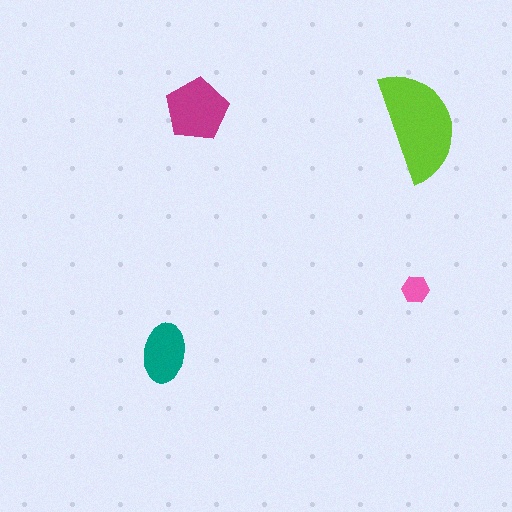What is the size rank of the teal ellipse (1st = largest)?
3rd.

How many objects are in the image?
There are 4 objects in the image.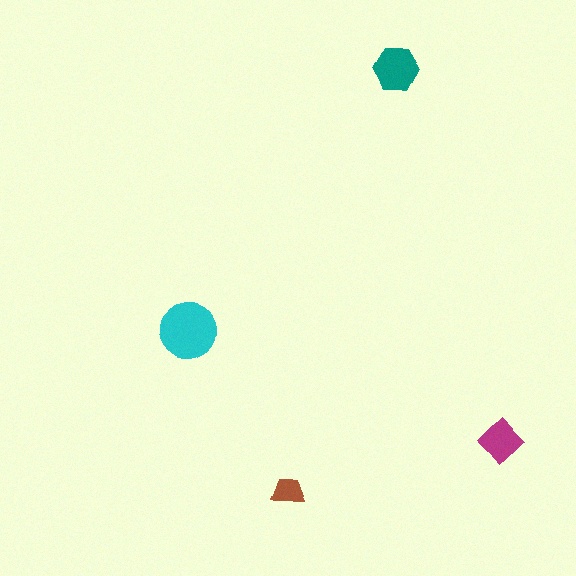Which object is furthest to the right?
The magenta diamond is rightmost.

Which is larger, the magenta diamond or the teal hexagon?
The teal hexagon.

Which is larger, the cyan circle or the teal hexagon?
The cyan circle.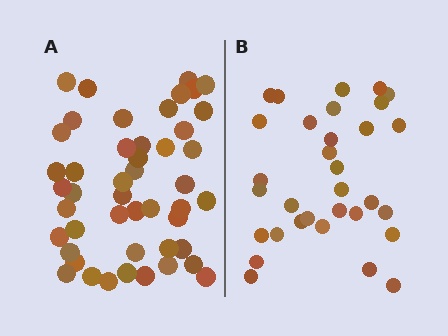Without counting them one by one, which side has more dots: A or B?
Region A (the left region) has more dots.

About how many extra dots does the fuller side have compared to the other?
Region A has approximately 15 more dots than region B.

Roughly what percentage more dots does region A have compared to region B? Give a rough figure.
About 45% more.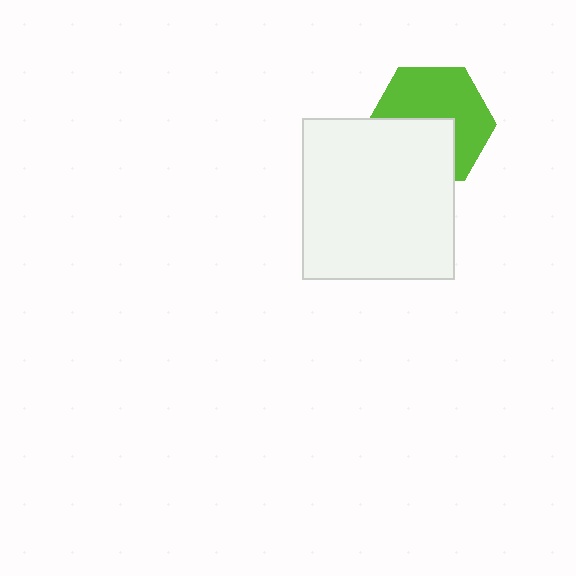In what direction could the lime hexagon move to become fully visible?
The lime hexagon could move up. That would shift it out from behind the white rectangle entirely.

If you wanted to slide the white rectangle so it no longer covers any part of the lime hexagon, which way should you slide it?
Slide it down — that is the most direct way to separate the two shapes.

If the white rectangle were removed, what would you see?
You would see the complete lime hexagon.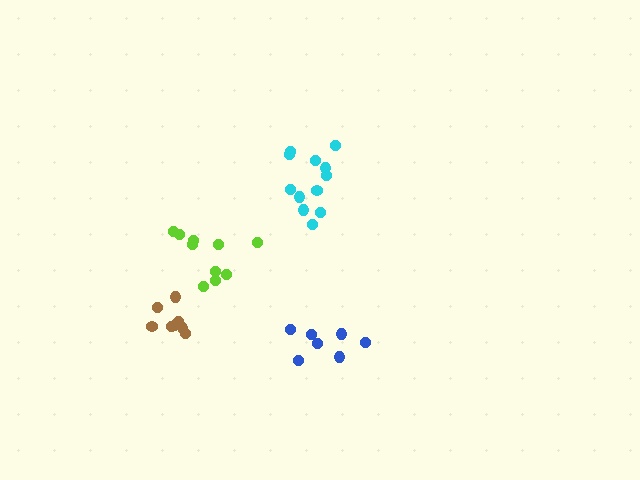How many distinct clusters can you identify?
There are 4 distinct clusters.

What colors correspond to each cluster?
The clusters are colored: cyan, brown, lime, blue.